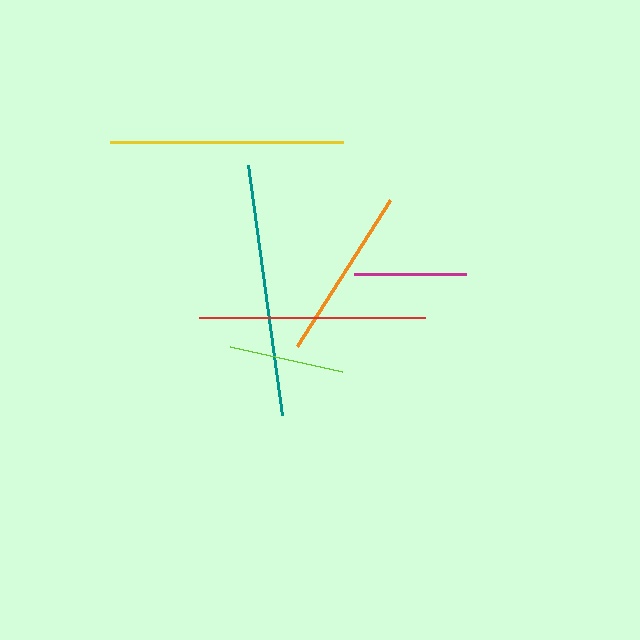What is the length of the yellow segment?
The yellow segment is approximately 233 pixels long.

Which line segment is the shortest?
The magenta line is the shortest at approximately 112 pixels.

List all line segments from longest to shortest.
From longest to shortest: teal, yellow, red, orange, lime, magenta.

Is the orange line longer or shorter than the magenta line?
The orange line is longer than the magenta line.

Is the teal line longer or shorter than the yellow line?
The teal line is longer than the yellow line.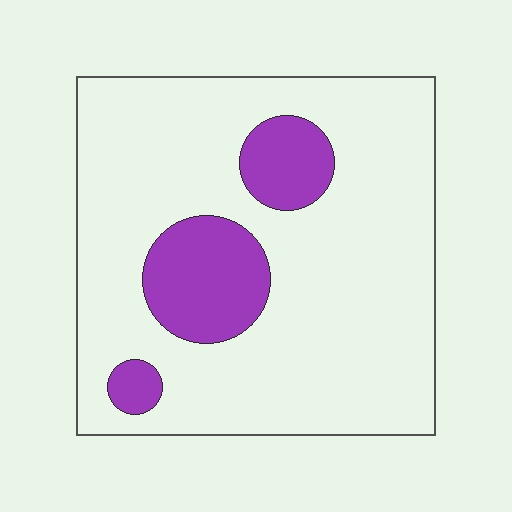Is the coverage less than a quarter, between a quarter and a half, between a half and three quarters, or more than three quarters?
Less than a quarter.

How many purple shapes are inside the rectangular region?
3.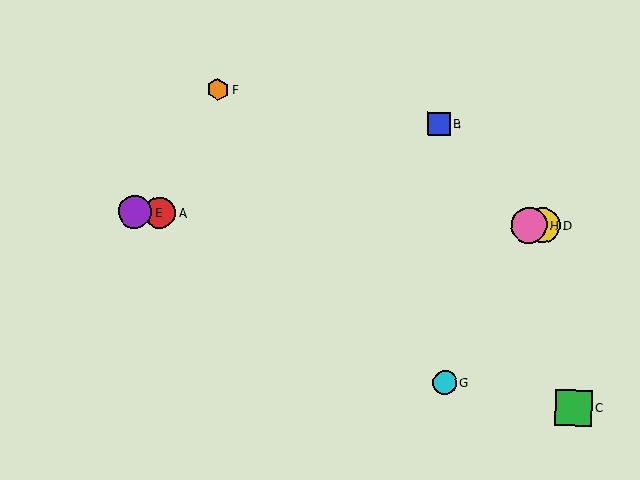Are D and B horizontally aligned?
No, D is at y≈226 and B is at y≈124.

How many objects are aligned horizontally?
4 objects (A, D, E, H) are aligned horizontally.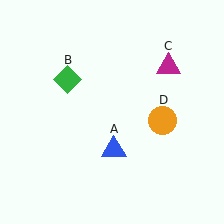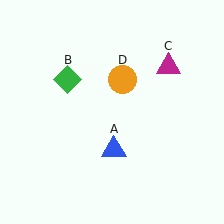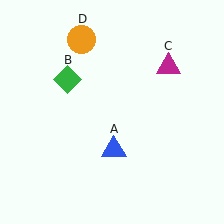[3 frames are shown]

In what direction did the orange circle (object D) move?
The orange circle (object D) moved up and to the left.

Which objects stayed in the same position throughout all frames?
Blue triangle (object A) and green diamond (object B) and magenta triangle (object C) remained stationary.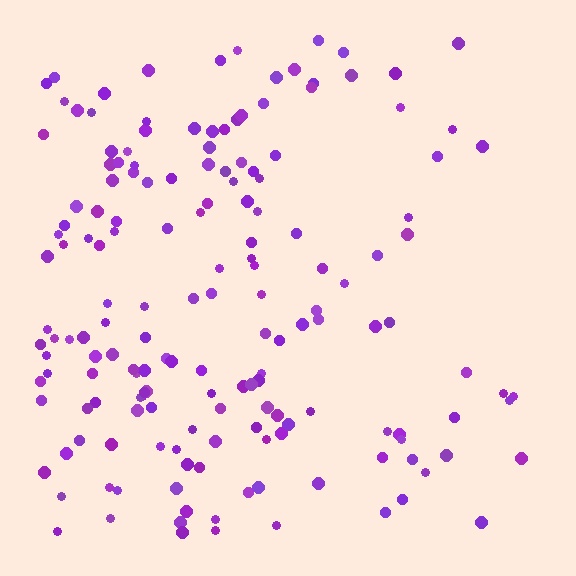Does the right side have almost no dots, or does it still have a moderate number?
Still a moderate number, just noticeably fewer than the left.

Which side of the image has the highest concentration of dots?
The left.